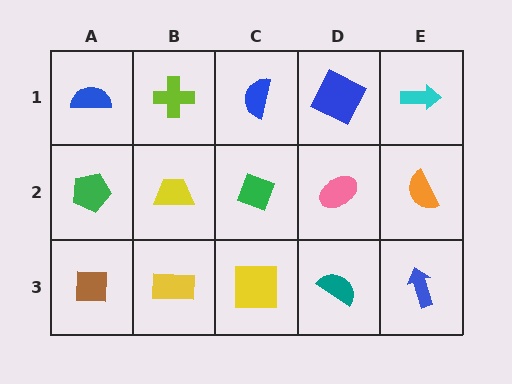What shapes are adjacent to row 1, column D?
A pink ellipse (row 2, column D), a blue semicircle (row 1, column C), a cyan arrow (row 1, column E).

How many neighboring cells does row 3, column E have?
2.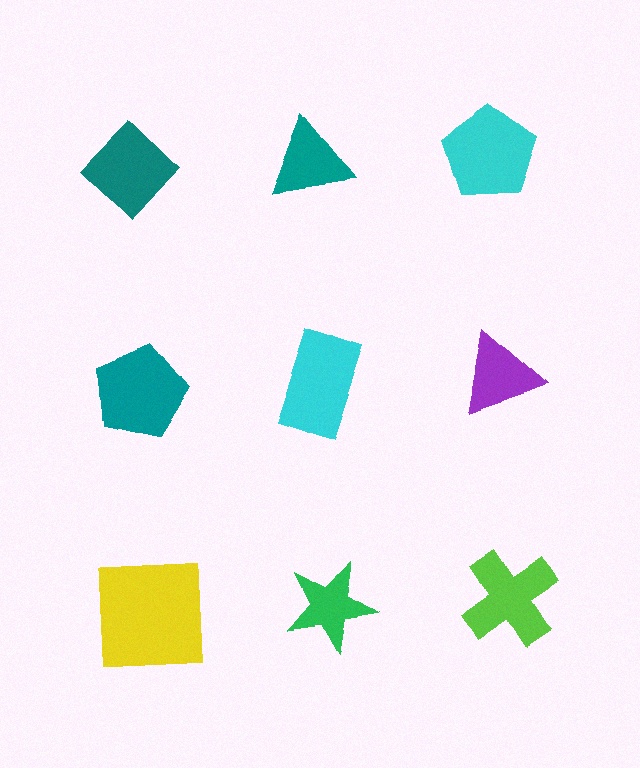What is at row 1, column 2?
A teal triangle.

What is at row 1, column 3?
A cyan pentagon.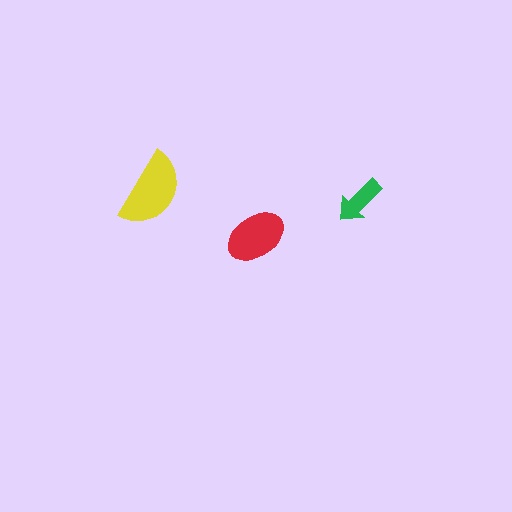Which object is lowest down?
The red ellipse is bottommost.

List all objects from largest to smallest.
The yellow semicircle, the red ellipse, the green arrow.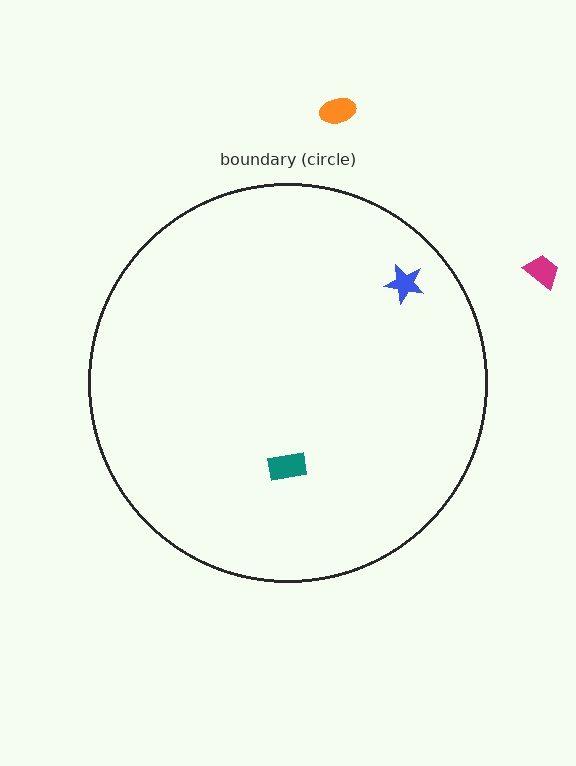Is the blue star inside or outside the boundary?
Inside.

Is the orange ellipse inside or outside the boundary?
Outside.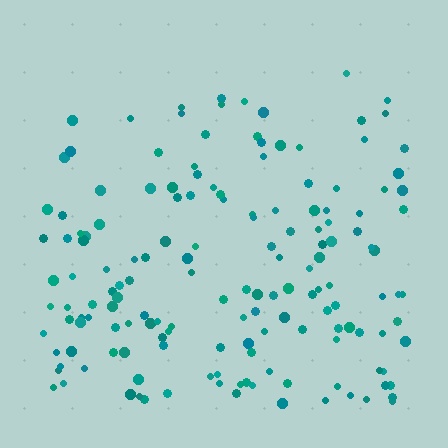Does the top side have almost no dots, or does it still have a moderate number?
Still a moderate number, just noticeably fewer than the bottom.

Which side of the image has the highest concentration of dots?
The bottom.